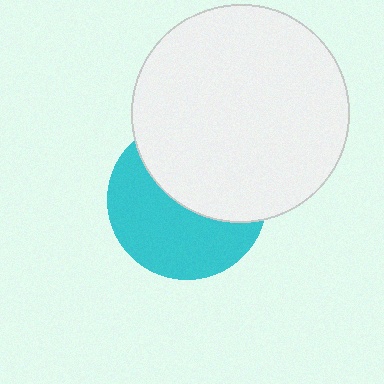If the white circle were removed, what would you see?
You would see the complete cyan circle.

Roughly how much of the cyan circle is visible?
About half of it is visible (roughly 52%).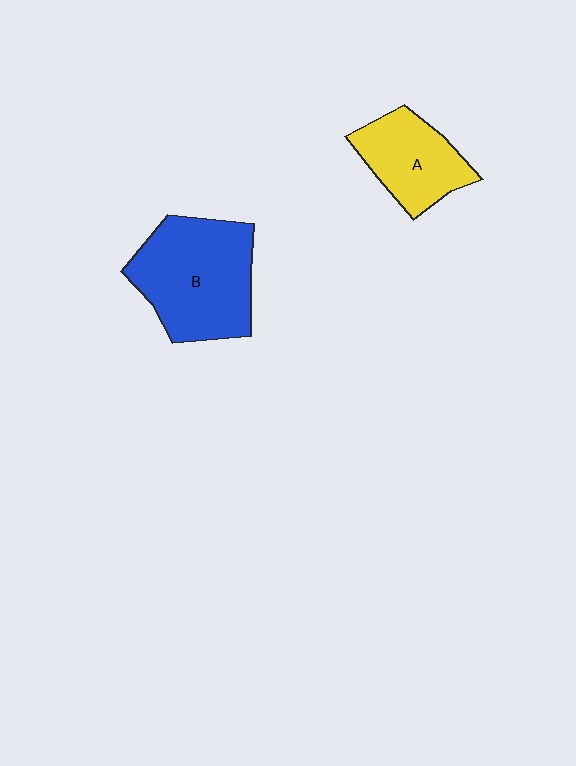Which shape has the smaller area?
Shape A (yellow).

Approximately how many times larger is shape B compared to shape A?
Approximately 1.6 times.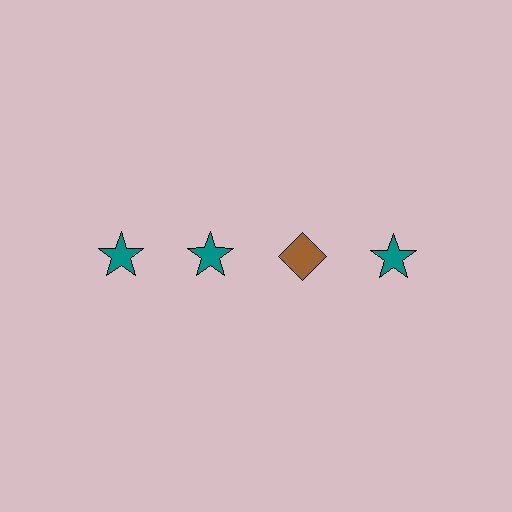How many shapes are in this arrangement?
There are 4 shapes arranged in a grid pattern.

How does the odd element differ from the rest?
It differs in both color (brown instead of teal) and shape (diamond instead of star).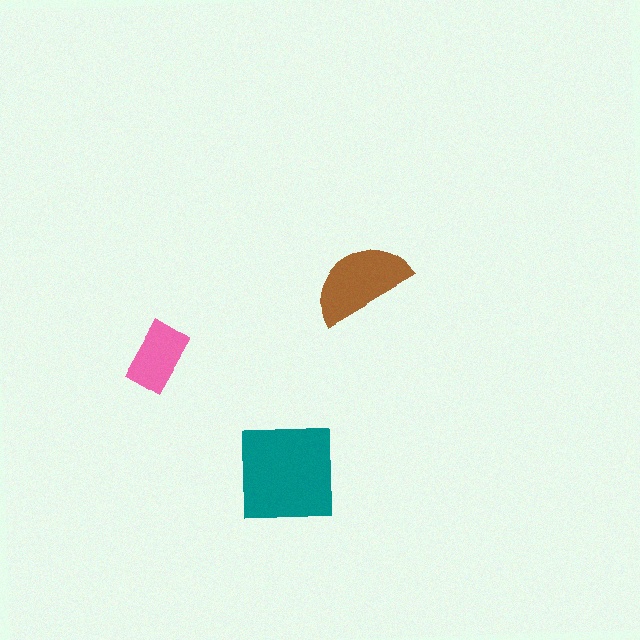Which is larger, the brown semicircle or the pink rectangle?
The brown semicircle.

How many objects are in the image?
There are 3 objects in the image.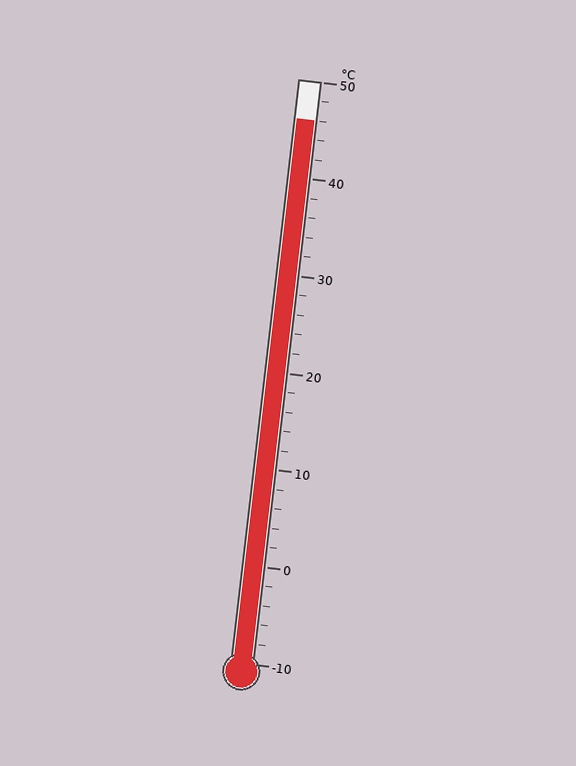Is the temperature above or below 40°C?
The temperature is above 40°C.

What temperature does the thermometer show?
The thermometer shows approximately 46°C.